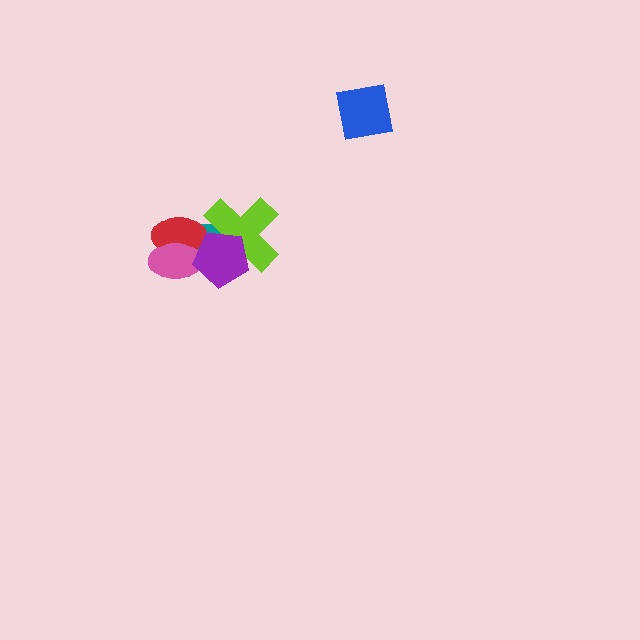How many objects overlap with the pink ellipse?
3 objects overlap with the pink ellipse.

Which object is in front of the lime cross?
The purple pentagon is in front of the lime cross.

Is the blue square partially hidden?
No, no other shape covers it.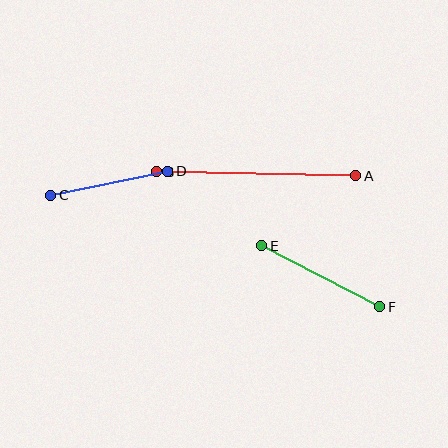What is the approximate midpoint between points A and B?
The midpoint is at approximately (256, 174) pixels.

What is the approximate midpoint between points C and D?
The midpoint is at approximately (109, 183) pixels.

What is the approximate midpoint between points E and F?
The midpoint is at approximately (321, 276) pixels.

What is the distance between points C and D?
The distance is approximately 119 pixels.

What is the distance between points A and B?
The distance is approximately 199 pixels.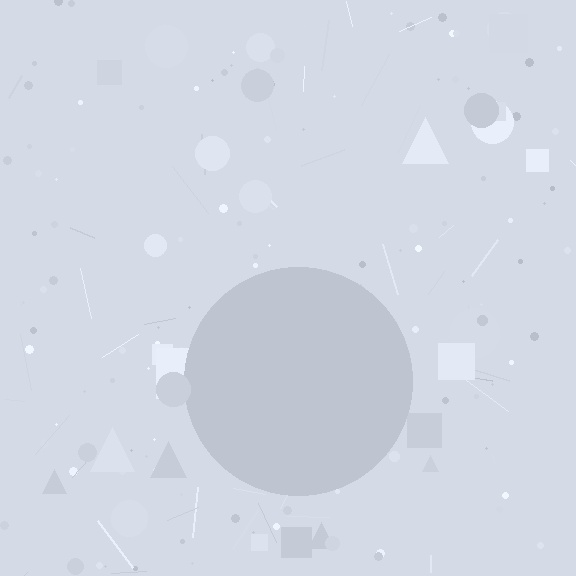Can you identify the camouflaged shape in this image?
The camouflaged shape is a circle.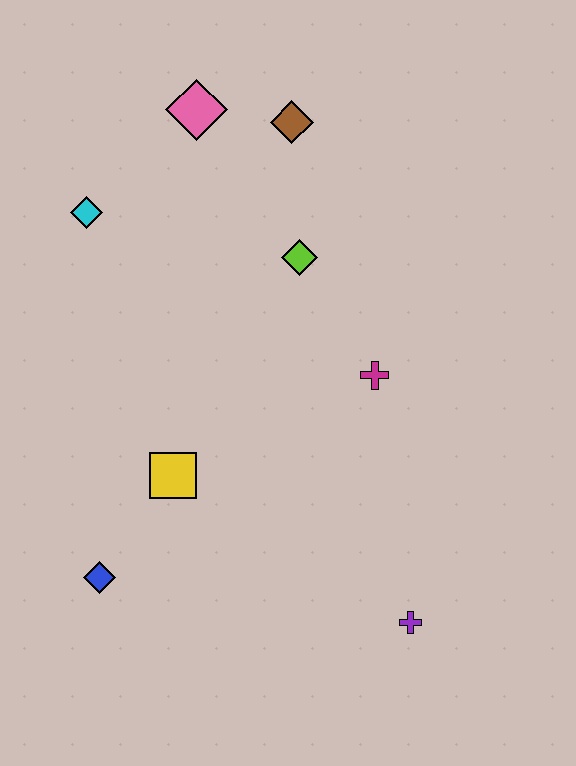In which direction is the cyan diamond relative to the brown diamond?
The cyan diamond is to the left of the brown diamond.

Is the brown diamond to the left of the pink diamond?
No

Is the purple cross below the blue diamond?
Yes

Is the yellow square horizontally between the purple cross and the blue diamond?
Yes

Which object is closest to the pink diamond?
The brown diamond is closest to the pink diamond.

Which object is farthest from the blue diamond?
The brown diamond is farthest from the blue diamond.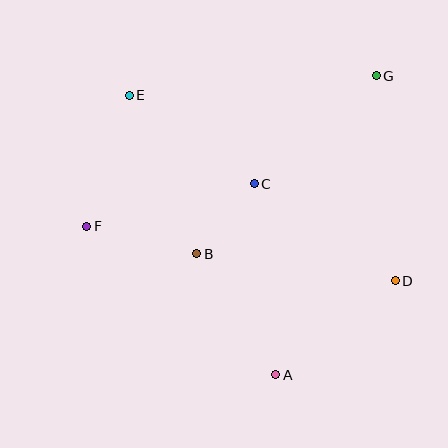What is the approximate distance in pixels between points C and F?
The distance between C and F is approximately 173 pixels.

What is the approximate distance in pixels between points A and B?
The distance between A and B is approximately 145 pixels.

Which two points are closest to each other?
Points B and C are closest to each other.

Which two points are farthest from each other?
Points F and G are farthest from each other.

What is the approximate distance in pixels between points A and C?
The distance between A and C is approximately 192 pixels.